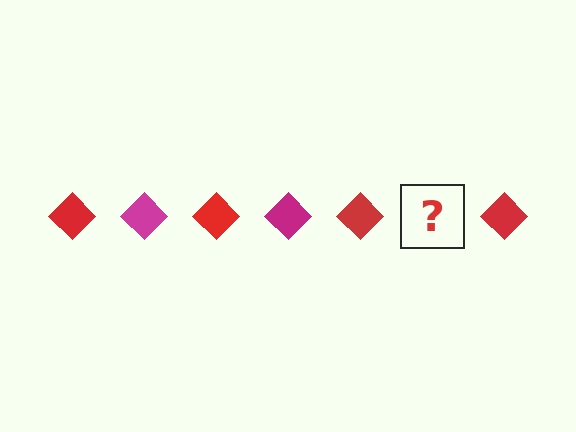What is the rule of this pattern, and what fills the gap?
The rule is that the pattern cycles through red, magenta diamonds. The gap should be filled with a magenta diamond.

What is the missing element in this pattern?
The missing element is a magenta diamond.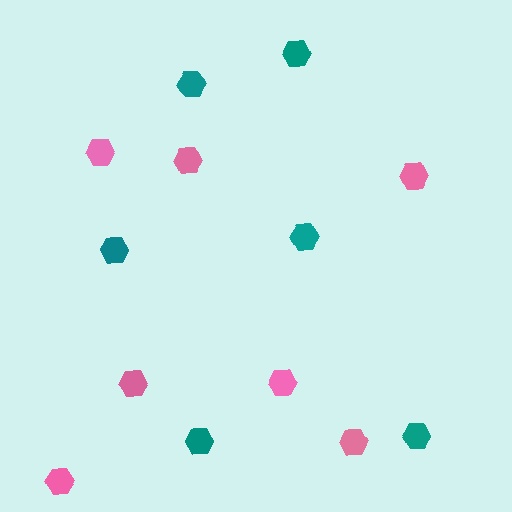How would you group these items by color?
There are 2 groups: one group of pink hexagons (7) and one group of teal hexagons (6).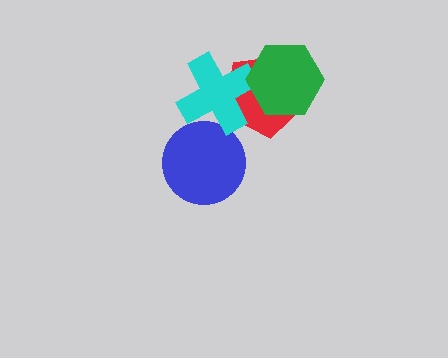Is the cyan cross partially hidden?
Yes, it is partially covered by another shape.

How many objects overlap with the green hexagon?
2 objects overlap with the green hexagon.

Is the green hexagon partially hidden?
No, no other shape covers it.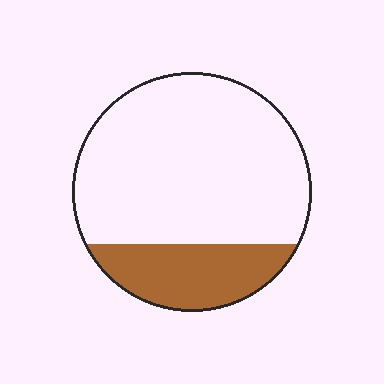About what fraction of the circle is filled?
About one quarter (1/4).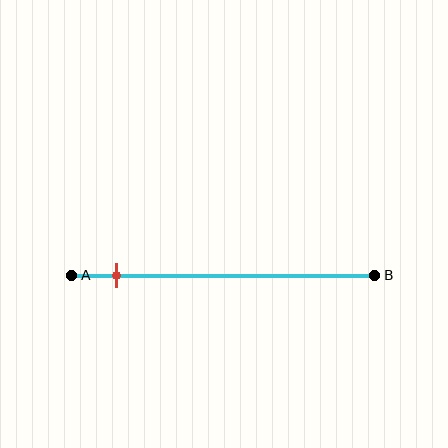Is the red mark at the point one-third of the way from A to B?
No, the mark is at about 15% from A, not at the 33% one-third point.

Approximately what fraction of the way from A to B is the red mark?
The red mark is approximately 15% of the way from A to B.